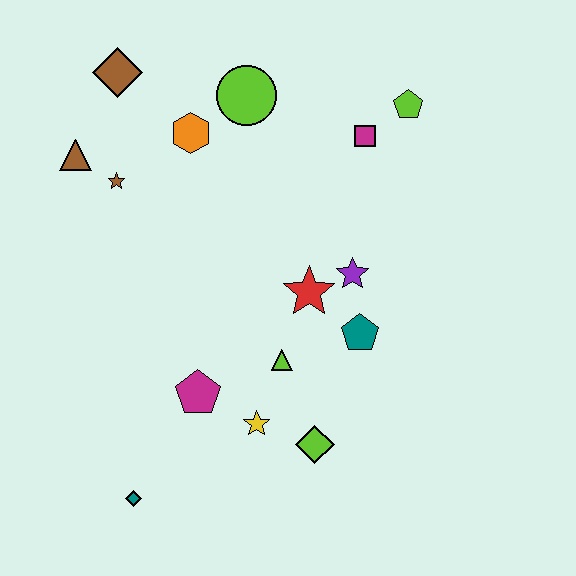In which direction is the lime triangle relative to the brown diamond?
The lime triangle is below the brown diamond.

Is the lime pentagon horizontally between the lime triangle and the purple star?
No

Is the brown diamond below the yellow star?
No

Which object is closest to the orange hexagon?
The lime circle is closest to the orange hexagon.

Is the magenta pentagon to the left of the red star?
Yes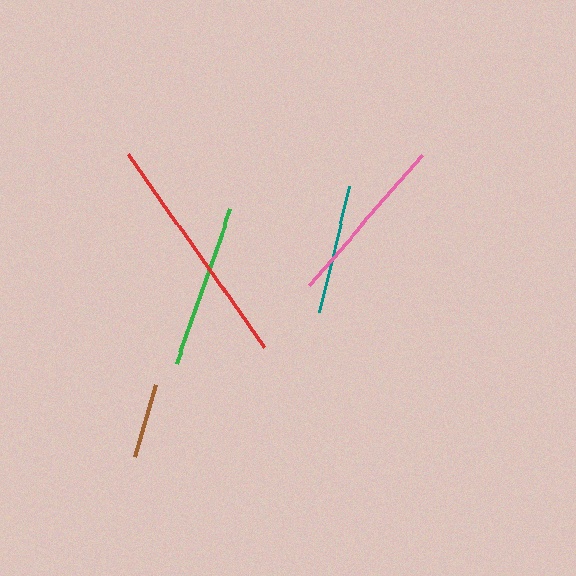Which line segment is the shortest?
The brown line is the shortest at approximately 75 pixels.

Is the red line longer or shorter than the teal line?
The red line is longer than the teal line.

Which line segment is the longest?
The red line is the longest at approximately 237 pixels.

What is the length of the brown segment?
The brown segment is approximately 75 pixels long.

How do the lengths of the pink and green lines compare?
The pink and green lines are approximately the same length.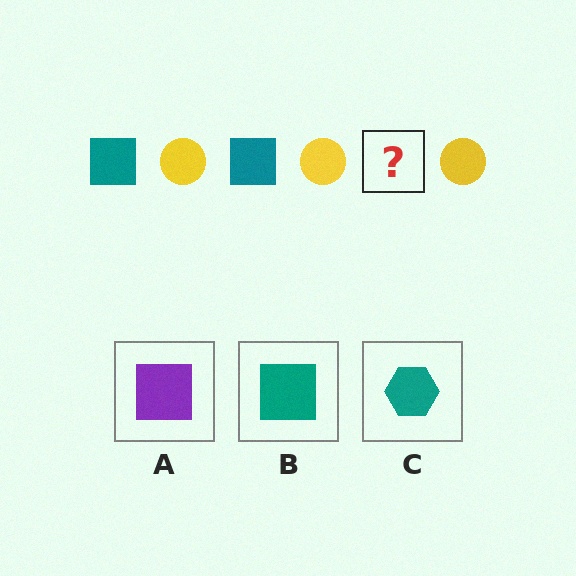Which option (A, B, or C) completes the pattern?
B.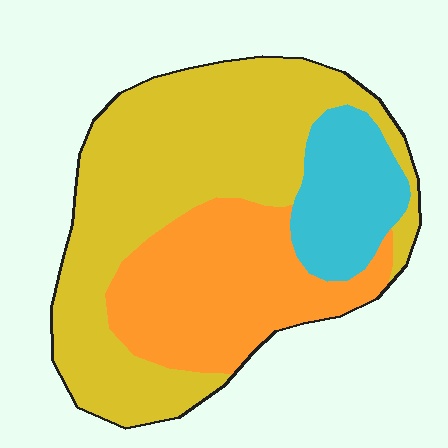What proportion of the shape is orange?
Orange covers about 30% of the shape.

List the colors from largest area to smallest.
From largest to smallest: yellow, orange, cyan.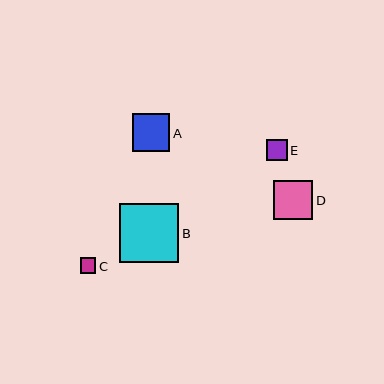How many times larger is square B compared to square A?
Square B is approximately 1.6 times the size of square A.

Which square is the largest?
Square B is the largest with a size of approximately 59 pixels.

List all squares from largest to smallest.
From largest to smallest: B, D, A, E, C.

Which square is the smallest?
Square C is the smallest with a size of approximately 16 pixels.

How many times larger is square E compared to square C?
Square E is approximately 1.3 times the size of square C.